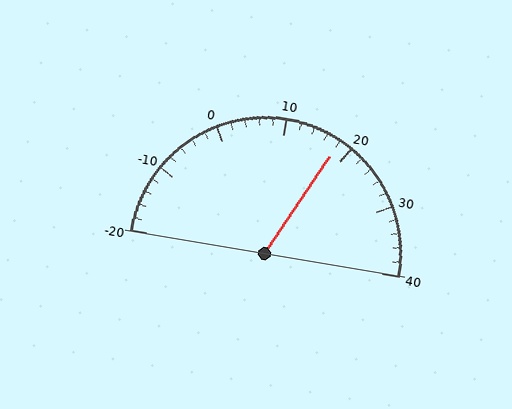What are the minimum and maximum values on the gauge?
The gauge ranges from -20 to 40.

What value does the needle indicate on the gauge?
The needle indicates approximately 18.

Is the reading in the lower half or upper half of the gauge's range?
The reading is in the upper half of the range (-20 to 40).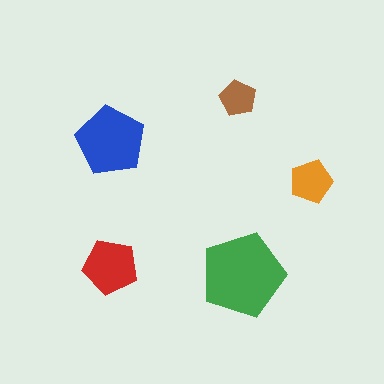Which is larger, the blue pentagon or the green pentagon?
The green one.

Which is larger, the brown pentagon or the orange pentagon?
The orange one.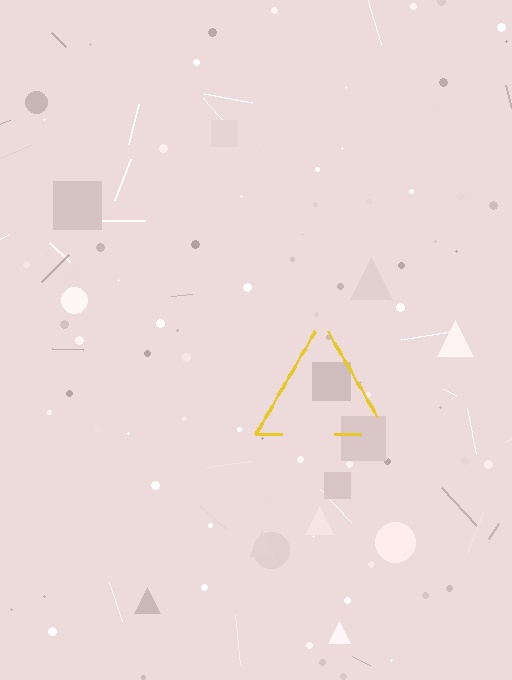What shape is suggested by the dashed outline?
The dashed outline suggests a triangle.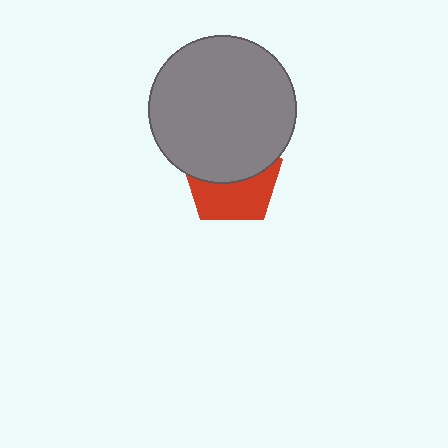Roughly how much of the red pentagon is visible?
About half of it is visible (roughly 47%).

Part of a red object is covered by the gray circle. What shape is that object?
It is a pentagon.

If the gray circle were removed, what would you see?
You would see the complete red pentagon.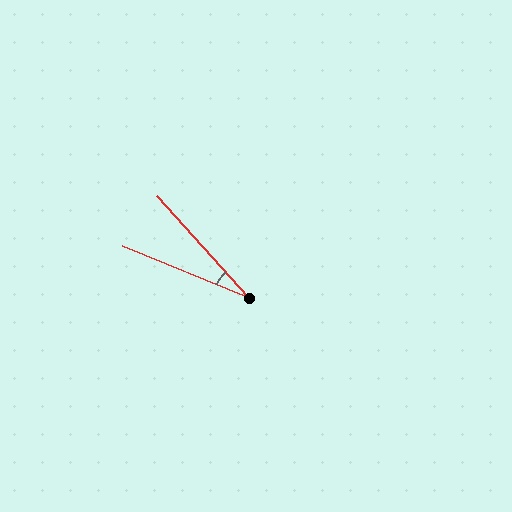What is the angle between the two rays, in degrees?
Approximately 26 degrees.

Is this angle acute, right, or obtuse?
It is acute.